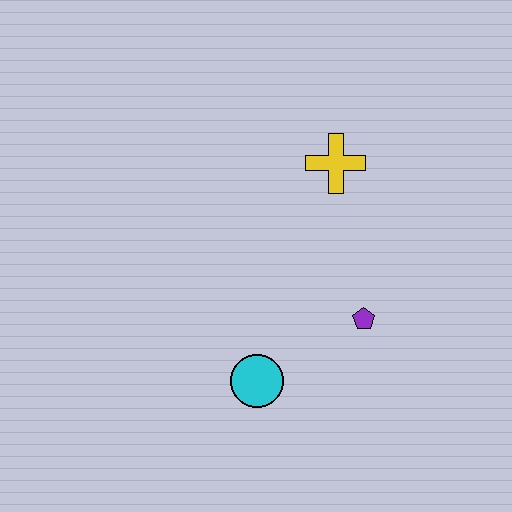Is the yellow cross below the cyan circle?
No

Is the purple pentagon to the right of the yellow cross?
Yes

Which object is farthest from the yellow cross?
The cyan circle is farthest from the yellow cross.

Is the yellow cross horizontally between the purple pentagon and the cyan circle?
Yes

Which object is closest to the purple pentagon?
The cyan circle is closest to the purple pentagon.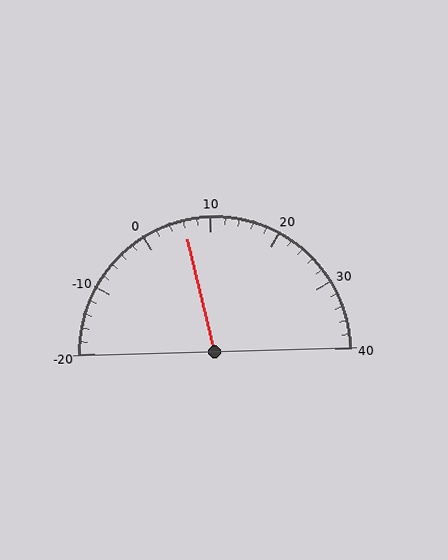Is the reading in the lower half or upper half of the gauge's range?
The reading is in the lower half of the range (-20 to 40).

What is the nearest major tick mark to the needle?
The nearest major tick mark is 10.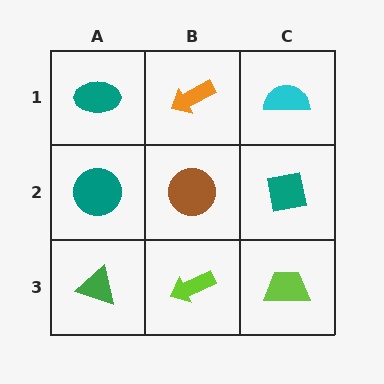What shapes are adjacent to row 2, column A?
A teal ellipse (row 1, column A), a green triangle (row 3, column A), a brown circle (row 2, column B).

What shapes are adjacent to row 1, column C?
A teal square (row 2, column C), an orange arrow (row 1, column B).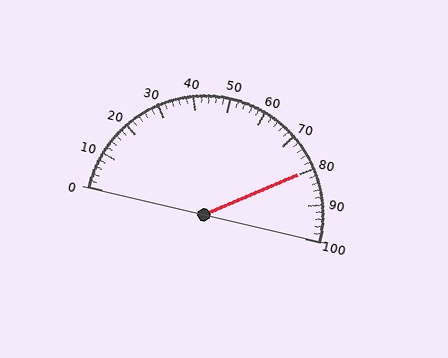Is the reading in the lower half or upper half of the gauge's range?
The reading is in the upper half of the range (0 to 100).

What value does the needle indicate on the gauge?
The needle indicates approximately 80.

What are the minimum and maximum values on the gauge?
The gauge ranges from 0 to 100.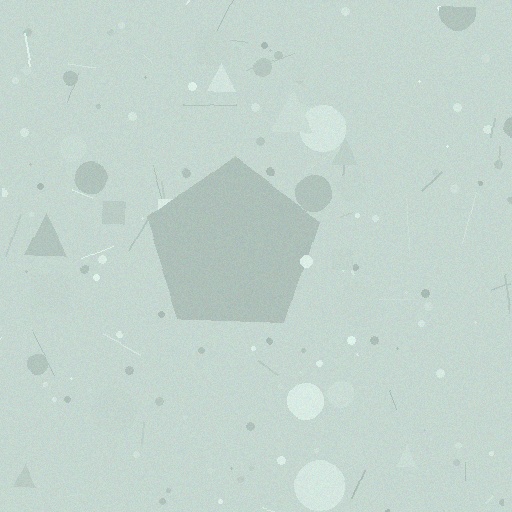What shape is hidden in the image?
A pentagon is hidden in the image.